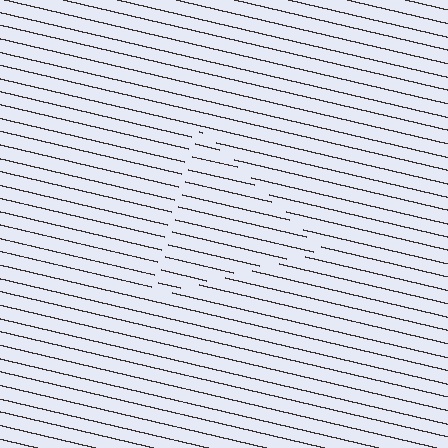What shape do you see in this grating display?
An illusory triangle. The interior of the shape contains the same grating, shifted by half a period — the contour is defined by the phase discontinuity where line-ends from the inner and outer gratings abut.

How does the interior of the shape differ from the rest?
The interior of the shape contains the same grating, shifted by half a period — the contour is defined by the phase discontinuity where line-ends from the inner and outer gratings abut.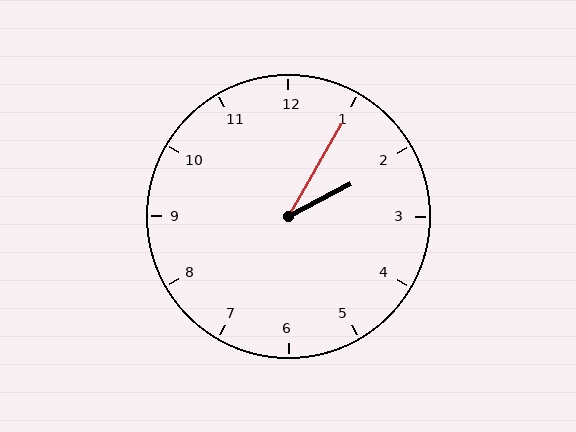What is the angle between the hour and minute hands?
Approximately 32 degrees.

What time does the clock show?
2:05.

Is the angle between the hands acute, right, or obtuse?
It is acute.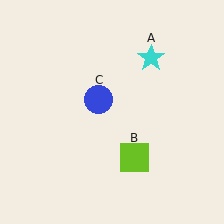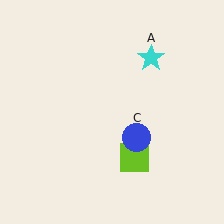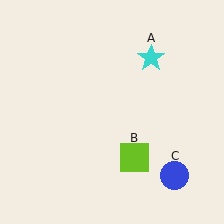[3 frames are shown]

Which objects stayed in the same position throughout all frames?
Cyan star (object A) and lime square (object B) remained stationary.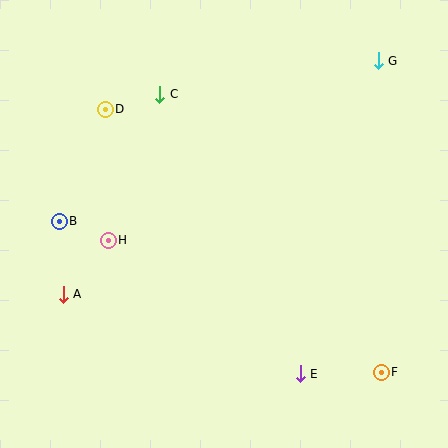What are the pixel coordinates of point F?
Point F is at (381, 372).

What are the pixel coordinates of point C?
Point C is at (160, 94).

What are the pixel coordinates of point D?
Point D is at (105, 109).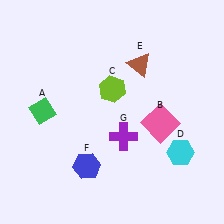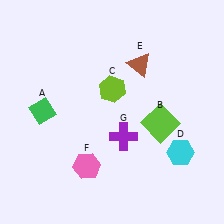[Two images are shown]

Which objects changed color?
B changed from pink to lime. F changed from blue to pink.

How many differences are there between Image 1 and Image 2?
There are 2 differences between the two images.